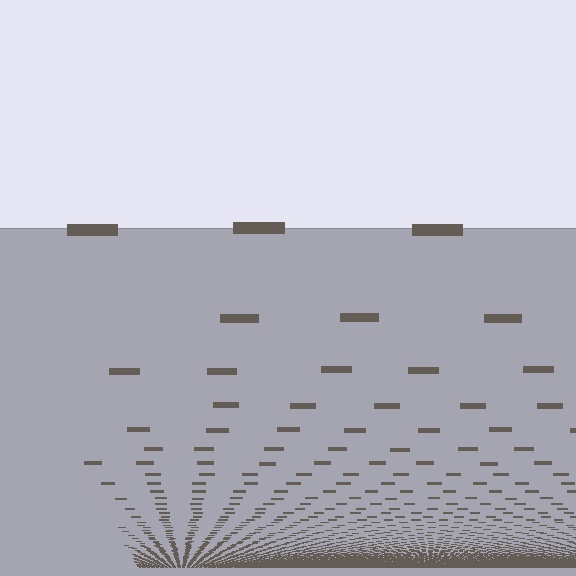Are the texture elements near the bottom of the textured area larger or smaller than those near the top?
Smaller. The gradient is inverted — elements near the bottom are smaller and denser.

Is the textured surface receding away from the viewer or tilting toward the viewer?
The surface appears to tilt toward the viewer. Texture elements get larger and sparser toward the top.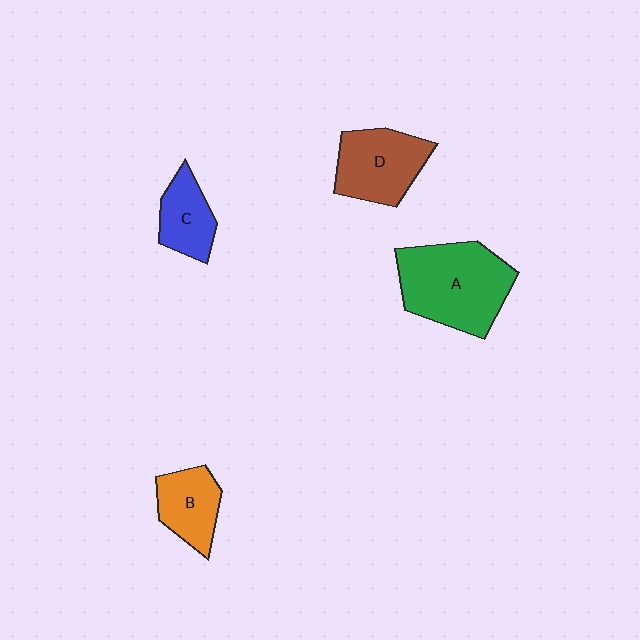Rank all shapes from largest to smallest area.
From largest to smallest: A (green), D (brown), B (orange), C (blue).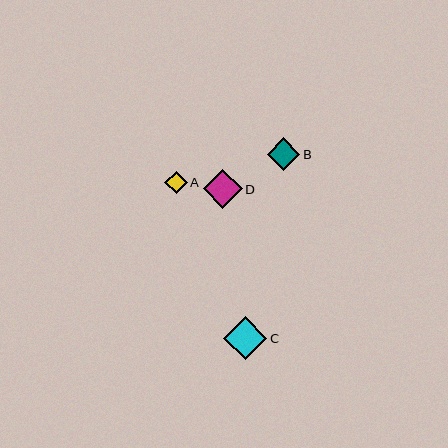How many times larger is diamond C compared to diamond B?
Diamond C is approximately 1.3 times the size of diamond B.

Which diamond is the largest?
Diamond C is the largest with a size of approximately 43 pixels.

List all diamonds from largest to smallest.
From largest to smallest: C, D, B, A.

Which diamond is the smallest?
Diamond A is the smallest with a size of approximately 22 pixels.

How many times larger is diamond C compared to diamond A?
Diamond C is approximately 1.9 times the size of diamond A.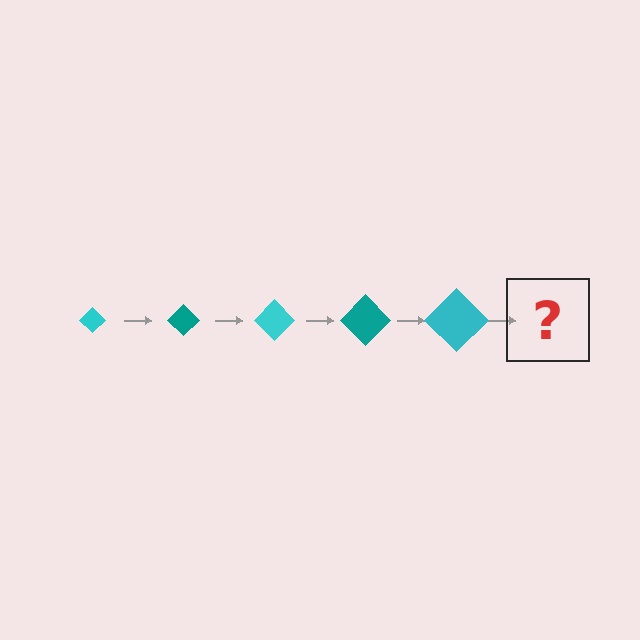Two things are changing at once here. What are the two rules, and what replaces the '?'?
The two rules are that the diamond grows larger each step and the color cycles through cyan and teal. The '?' should be a teal diamond, larger than the previous one.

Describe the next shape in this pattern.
It should be a teal diamond, larger than the previous one.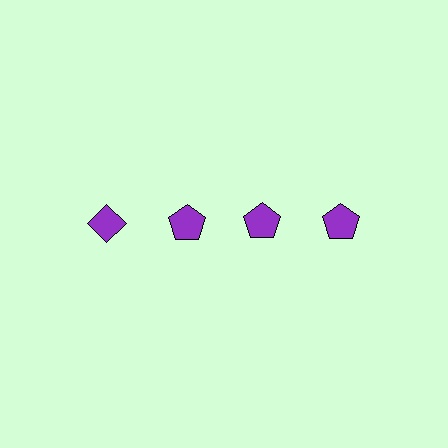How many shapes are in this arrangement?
There are 4 shapes arranged in a grid pattern.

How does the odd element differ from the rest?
It has a different shape: diamond instead of pentagon.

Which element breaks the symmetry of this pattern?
The purple diamond in the top row, leftmost column breaks the symmetry. All other shapes are purple pentagons.